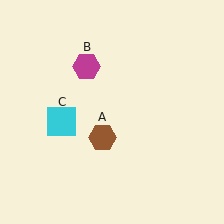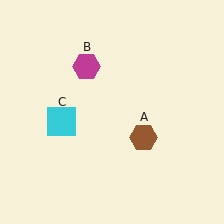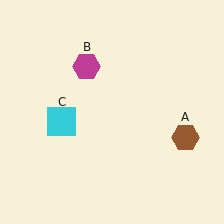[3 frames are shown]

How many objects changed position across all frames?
1 object changed position: brown hexagon (object A).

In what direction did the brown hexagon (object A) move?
The brown hexagon (object A) moved right.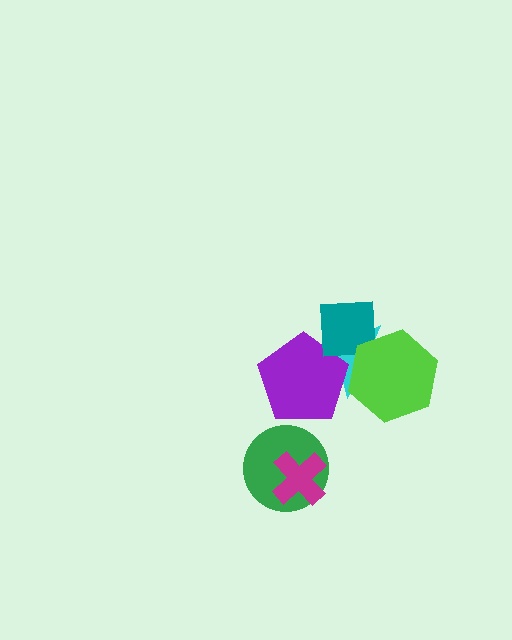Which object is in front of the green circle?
The magenta cross is in front of the green circle.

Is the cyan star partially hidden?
Yes, it is partially covered by another shape.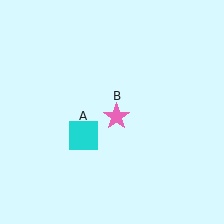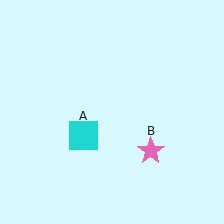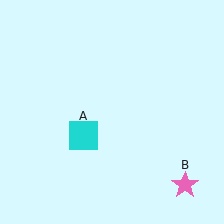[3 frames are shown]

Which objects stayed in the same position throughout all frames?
Cyan square (object A) remained stationary.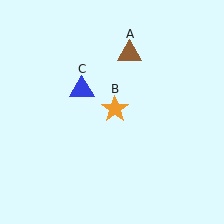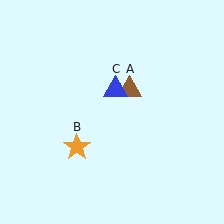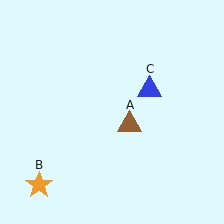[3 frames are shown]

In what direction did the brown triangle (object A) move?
The brown triangle (object A) moved down.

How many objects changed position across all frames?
3 objects changed position: brown triangle (object A), orange star (object B), blue triangle (object C).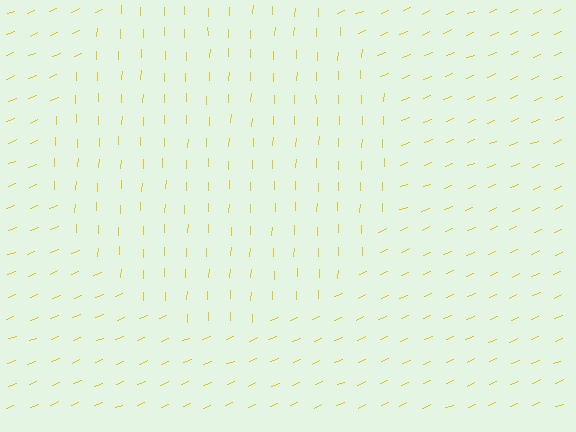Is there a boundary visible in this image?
Yes, there is a texture boundary formed by a change in line orientation.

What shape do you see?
I see a circle.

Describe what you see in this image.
The image is filled with small yellow line segments. A circle region in the image has lines oriented differently from the surrounding lines, creating a visible texture boundary.